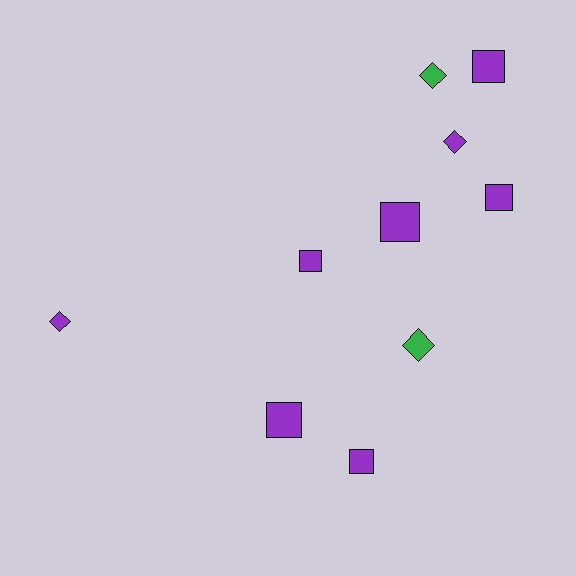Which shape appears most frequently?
Square, with 6 objects.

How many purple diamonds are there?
There are 2 purple diamonds.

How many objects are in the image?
There are 10 objects.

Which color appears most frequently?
Purple, with 8 objects.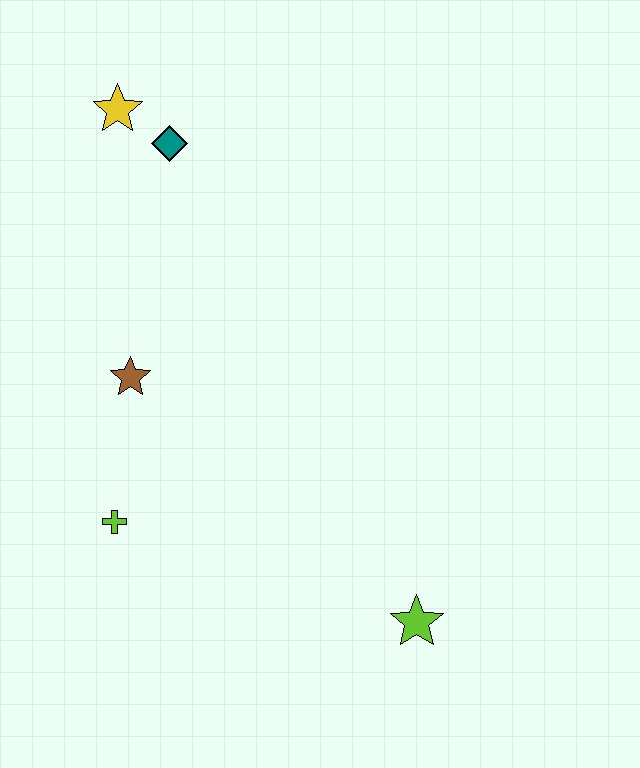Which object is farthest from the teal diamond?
The lime star is farthest from the teal diamond.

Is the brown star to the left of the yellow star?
No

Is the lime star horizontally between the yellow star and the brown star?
No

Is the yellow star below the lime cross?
No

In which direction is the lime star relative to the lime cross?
The lime star is to the right of the lime cross.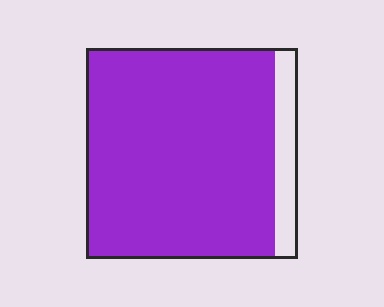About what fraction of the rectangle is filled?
About nine tenths (9/10).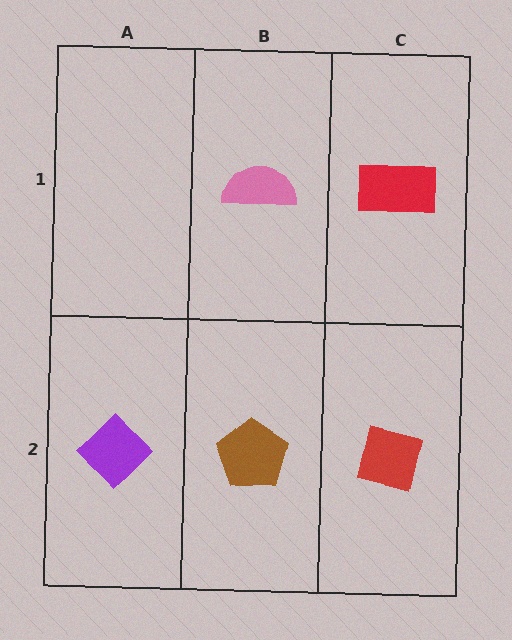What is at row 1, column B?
A pink semicircle.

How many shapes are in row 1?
2 shapes.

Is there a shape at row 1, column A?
No, that cell is empty.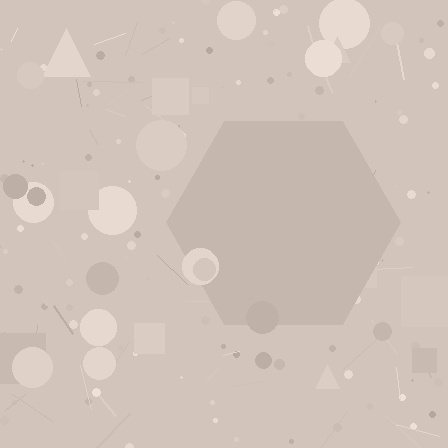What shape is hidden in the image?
A hexagon is hidden in the image.